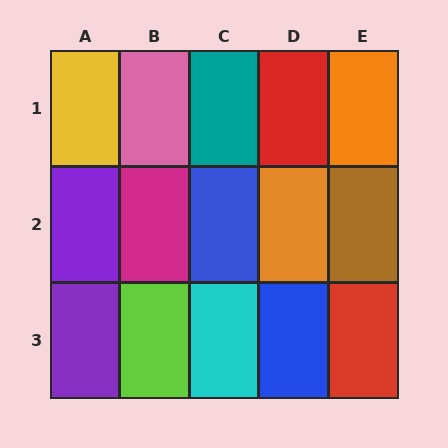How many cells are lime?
1 cell is lime.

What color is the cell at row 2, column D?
Orange.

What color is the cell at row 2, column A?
Purple.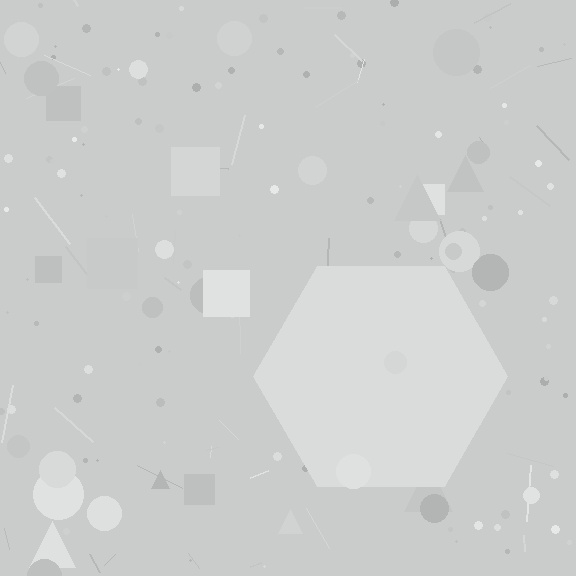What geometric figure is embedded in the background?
A hexagon is embedded in the background.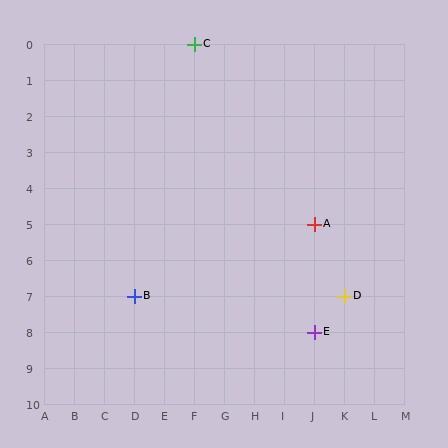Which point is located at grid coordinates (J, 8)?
Point E is at (J, 8).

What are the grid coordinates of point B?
Point B is at grid coordinates (D, 7).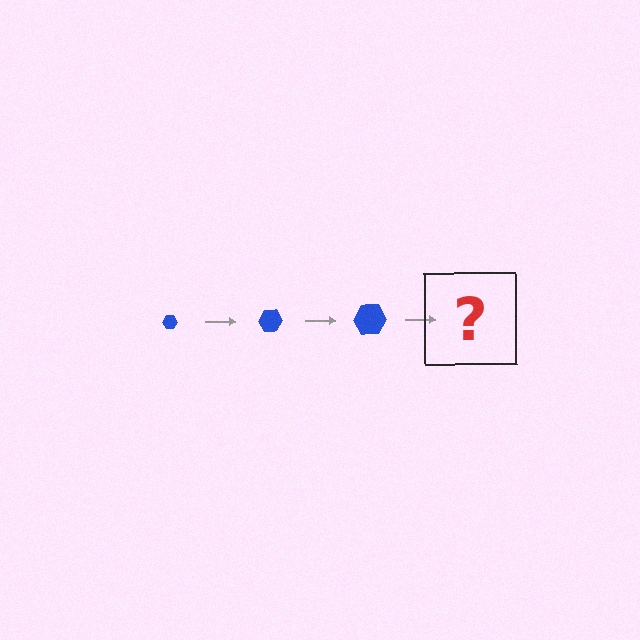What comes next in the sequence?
The next element should be a blue hexagon, larger than the previous one.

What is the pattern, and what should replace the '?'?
The pattern is that the hexagon gets progressively larger each step. The '?' should be a blue hexagon, larger than the previous one.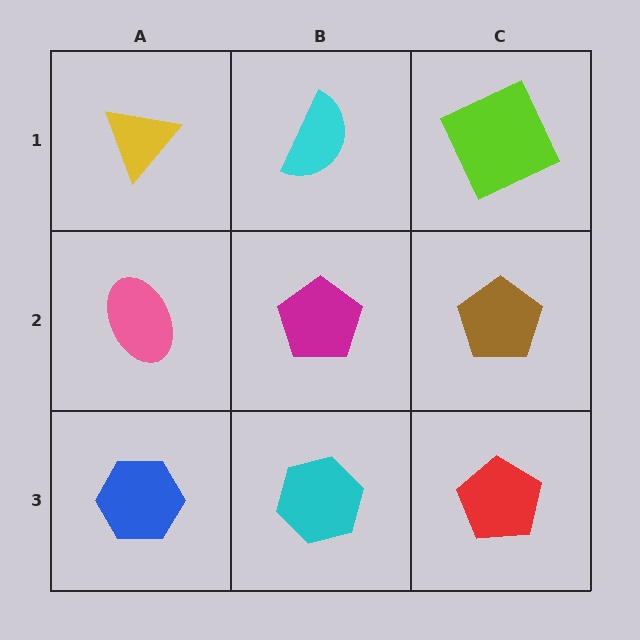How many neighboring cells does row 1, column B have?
3.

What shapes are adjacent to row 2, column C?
A lime square (row 1, column C), a red pentagon (row 3, column C), a magenta pentagon (row 2, column B).